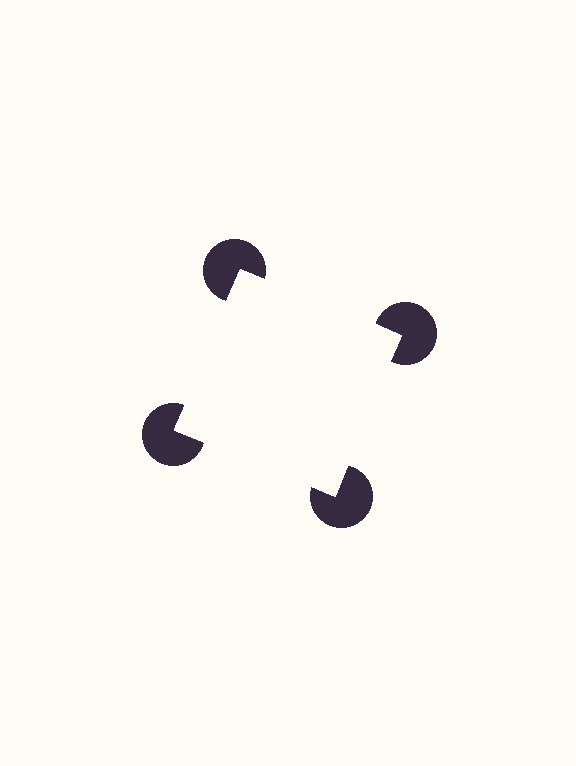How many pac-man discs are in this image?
There are 4 — one at each vertex of the illusory square.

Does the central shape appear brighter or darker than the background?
It typically appears slightly brighter than the background, even though no actual brightness change is drawn.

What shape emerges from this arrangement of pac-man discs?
An illusory square — its edges are inferred from the aligned wedge cuts in the pac-man discs, not physically drawn.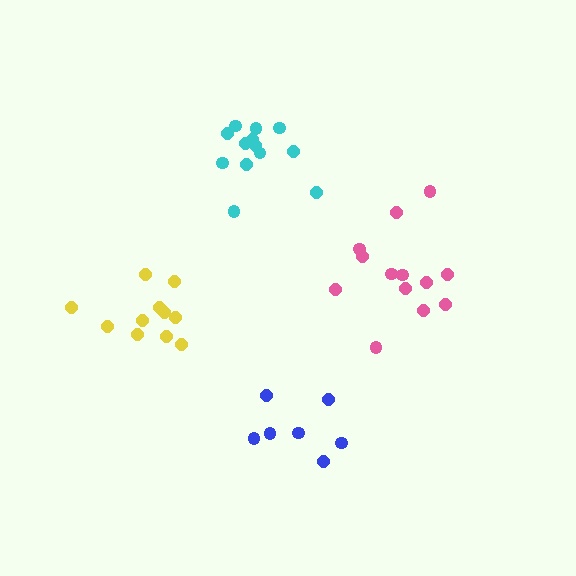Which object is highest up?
The cyan cluster is topmost.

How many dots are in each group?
Group 1: 11 dots, Group 2: 13 dots, Group 3: 7 dots, Group 4: 13 dots (44 total).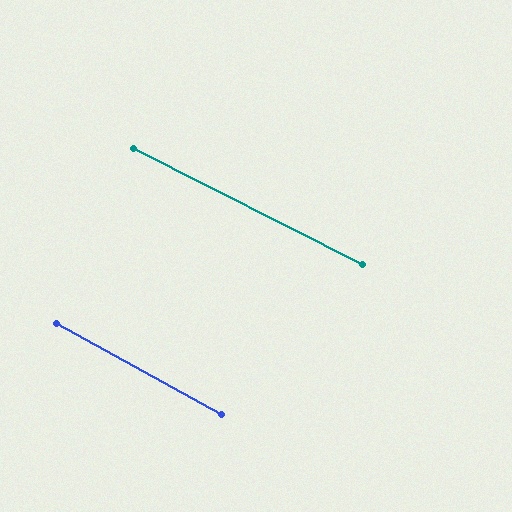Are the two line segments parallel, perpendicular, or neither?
Parallel — their directions differ by only 2.0°.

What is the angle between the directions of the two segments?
Approximately 2 degrees.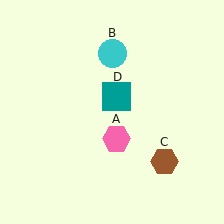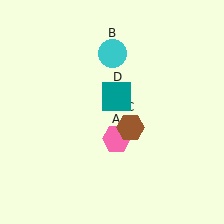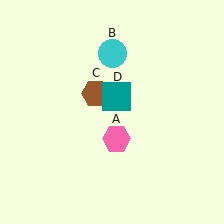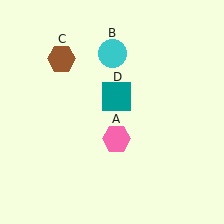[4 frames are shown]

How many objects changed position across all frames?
1 object changed position: brown hexagon (object C).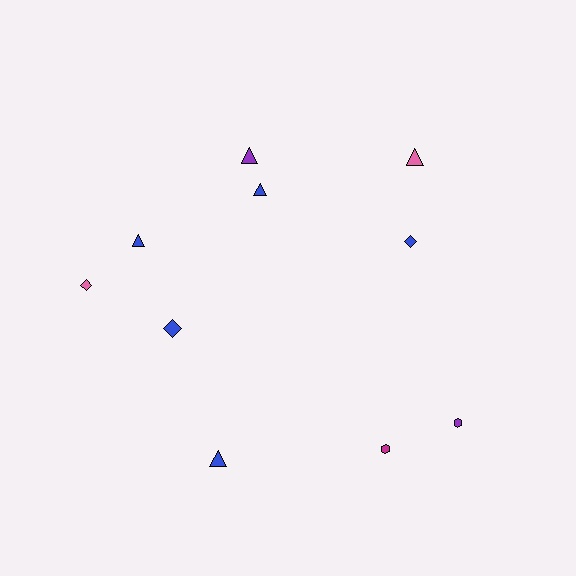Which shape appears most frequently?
Triangle, with 5 objects.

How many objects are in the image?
There are 10 objects.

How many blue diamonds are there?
There are 2 blue diamonds.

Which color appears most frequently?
Blue, with 5 objects.